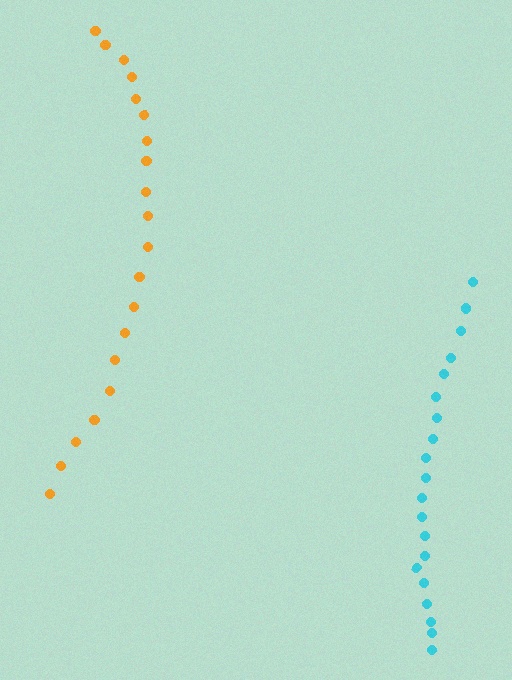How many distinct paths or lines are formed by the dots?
There are 2 distinct paths.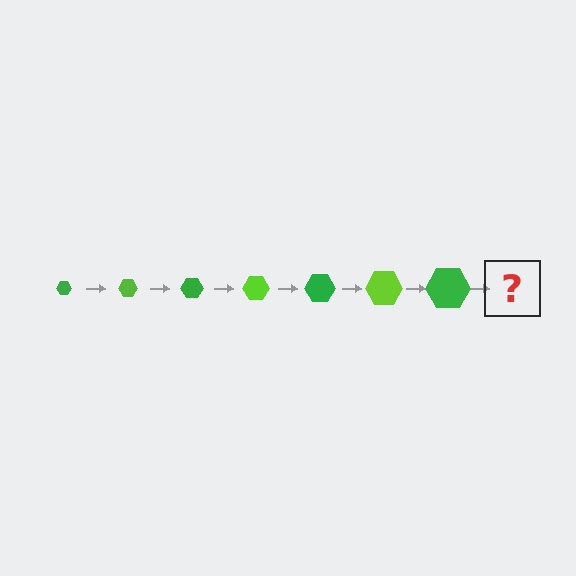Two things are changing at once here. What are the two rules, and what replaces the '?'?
The two rules are that the hexagon grows larger each step and the color cycles through green and lime. The '?' should be a lime hexagon, larger than the previous one.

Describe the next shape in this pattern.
It should be a lime hexagon, larger than the previous one.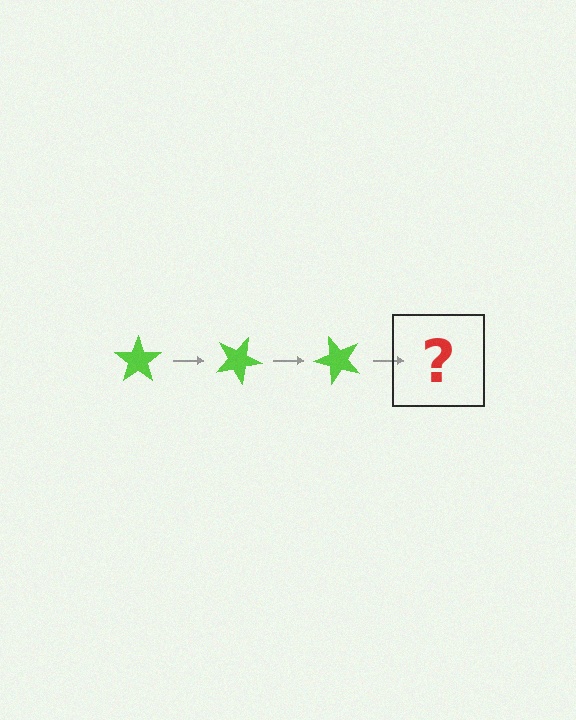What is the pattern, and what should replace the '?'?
The pattern is that the star rotates 25 degrees each step. The '?' should be a lime star rotated 75 degrees.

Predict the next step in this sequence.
The next step is a lime star rotated 75 degrees.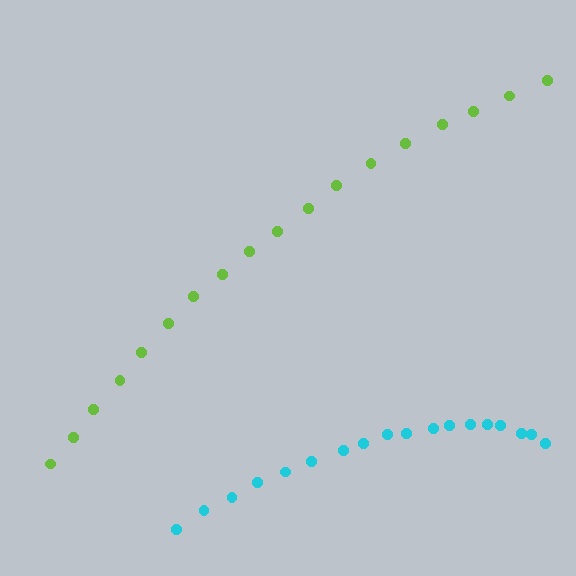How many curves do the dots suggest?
There are 2 distinct paths.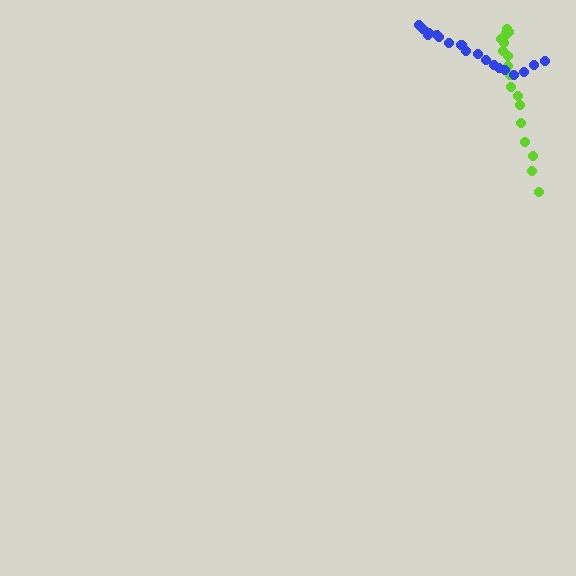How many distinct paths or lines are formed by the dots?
There are 2 distinct paths.